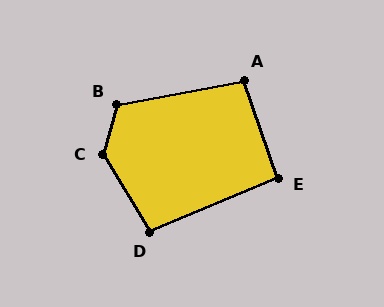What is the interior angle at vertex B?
Approximately 117 degrees (obtuse).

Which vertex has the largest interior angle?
C, at approximately 133 degrees.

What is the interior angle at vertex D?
Approximately 99 degrees (obtuse).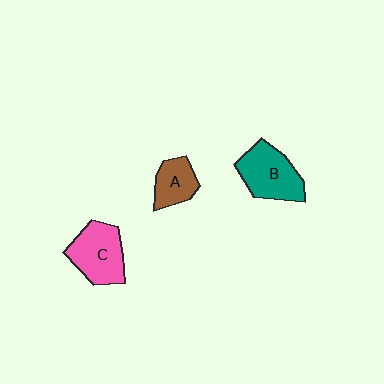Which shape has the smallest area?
Shape A (brown).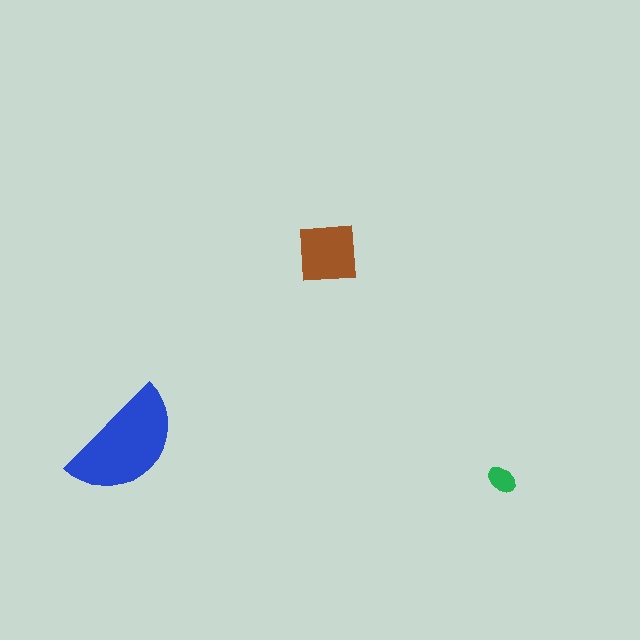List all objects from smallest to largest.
The green ellipse, the brown square, the blue semicircle.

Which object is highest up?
The brown square is topmost.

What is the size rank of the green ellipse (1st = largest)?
3rd.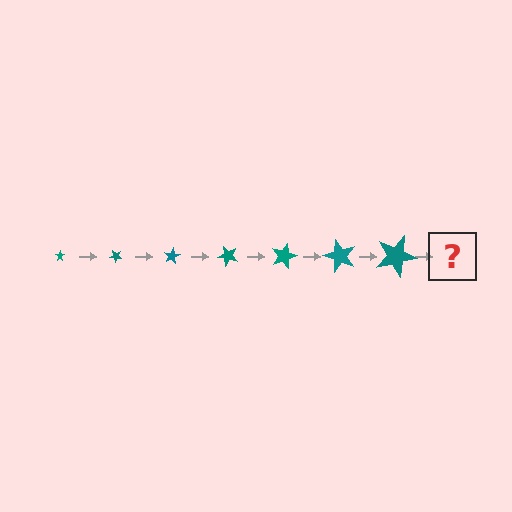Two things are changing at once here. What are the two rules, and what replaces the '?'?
The two rules are that the star grows larger each step and it rotates 40 degrees each step. The '?' should be a star, larger than the previous one and rotated 280 degrees from the start.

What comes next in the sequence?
The next element should be a star, larger than the previous one and rotated 280 degrees from the start.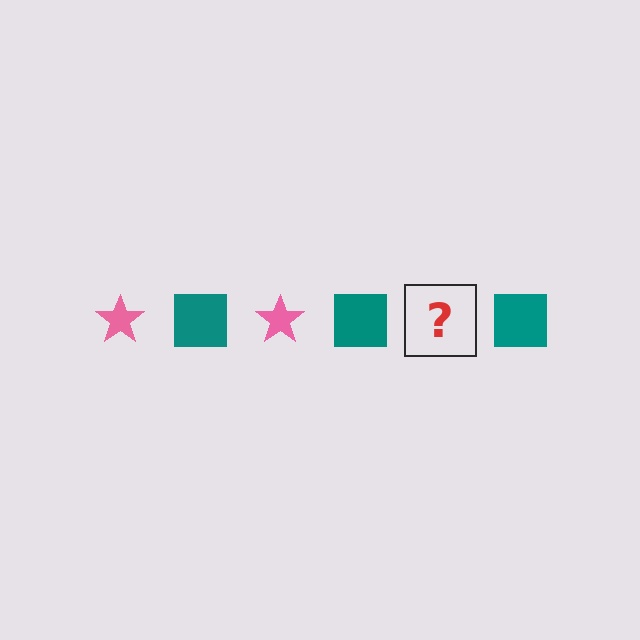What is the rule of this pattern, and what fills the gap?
The rule is that the pattern alternates between pink star and teal square. The gap should be filled with a pink star.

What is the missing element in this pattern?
The missing element is a pink star.